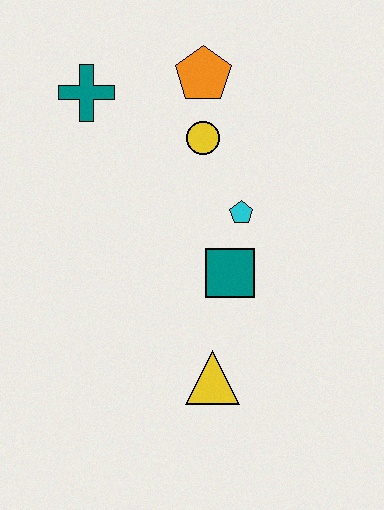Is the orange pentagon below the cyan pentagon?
No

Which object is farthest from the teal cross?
The yellow triangle is farthest from the teal cross.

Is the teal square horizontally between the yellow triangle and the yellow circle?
No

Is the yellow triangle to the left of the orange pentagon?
No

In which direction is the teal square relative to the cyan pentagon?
The teal square is below the cyan pentagon.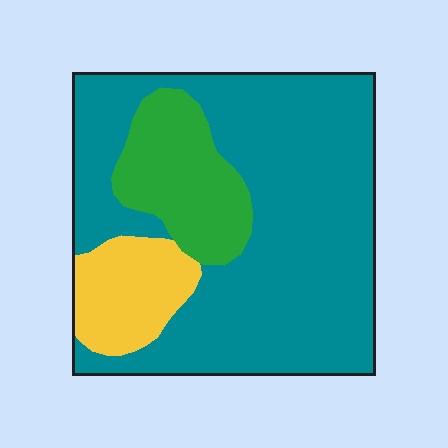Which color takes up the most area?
Teal, at roughly 70%.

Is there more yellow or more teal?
Teal.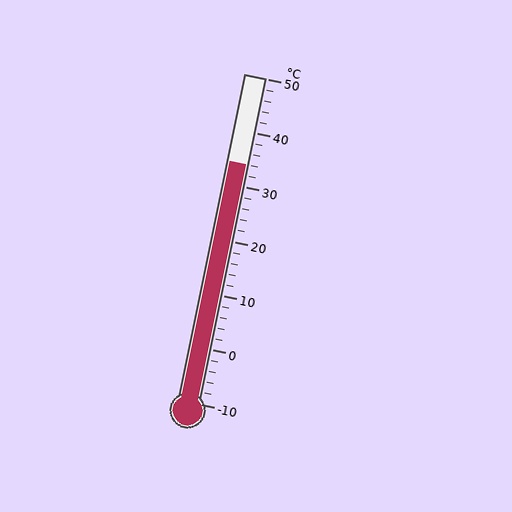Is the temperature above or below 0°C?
The temperature is above 0°C.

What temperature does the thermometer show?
The thermometer shows approximately 34°C.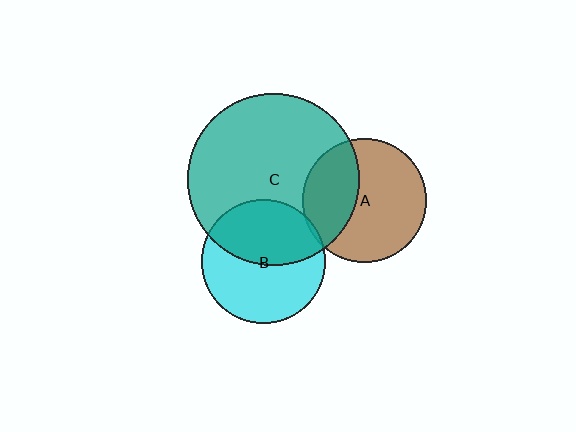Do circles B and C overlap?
Yes.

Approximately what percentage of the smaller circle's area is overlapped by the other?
Approximately 45%.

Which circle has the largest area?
Circle C (teal).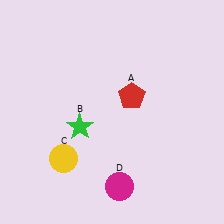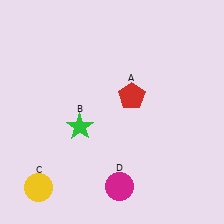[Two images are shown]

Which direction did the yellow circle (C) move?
The yellow circle (C) moved down.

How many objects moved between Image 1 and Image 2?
1 object moved between the two images.